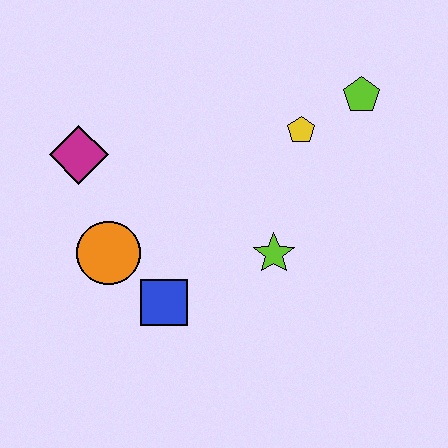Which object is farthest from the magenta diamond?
The lime pentagon is farthest from the magenta diamond.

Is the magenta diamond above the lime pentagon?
No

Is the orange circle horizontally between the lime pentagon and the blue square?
No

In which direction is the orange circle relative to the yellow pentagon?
The orange circle is to the left of the yellow pentagon.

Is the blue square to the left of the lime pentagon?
Yes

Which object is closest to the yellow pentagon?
The lime pentagon is closest to the yellow pentagon.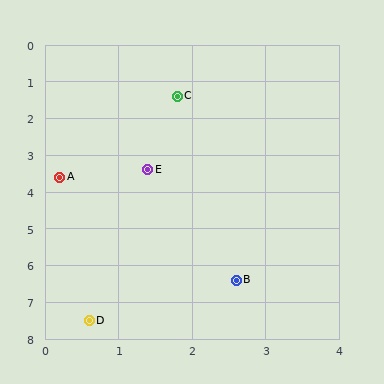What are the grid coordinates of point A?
Point A is at approximately (0.2, 3.6).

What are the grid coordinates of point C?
Point C is at approximately (1.8, 1.4).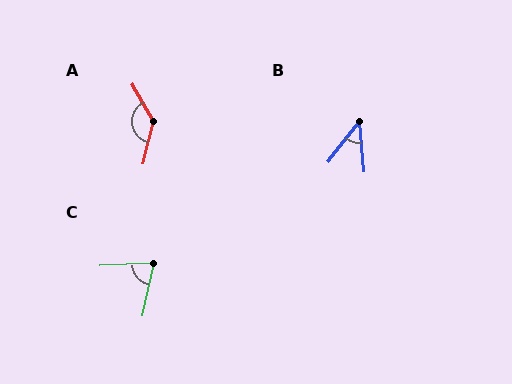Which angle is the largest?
A, at approximately 136 degrees.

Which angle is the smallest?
B, at approximately 43 degrees.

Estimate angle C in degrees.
Approximately 75 degrees.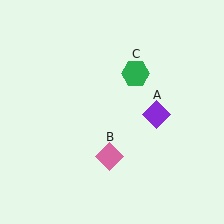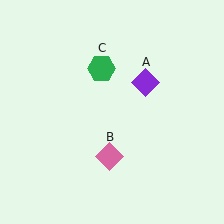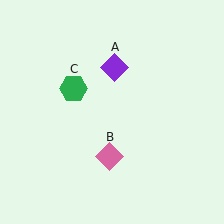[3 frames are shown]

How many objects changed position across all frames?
2 objects changed position: purple diamond (object A), green hexagon (object C).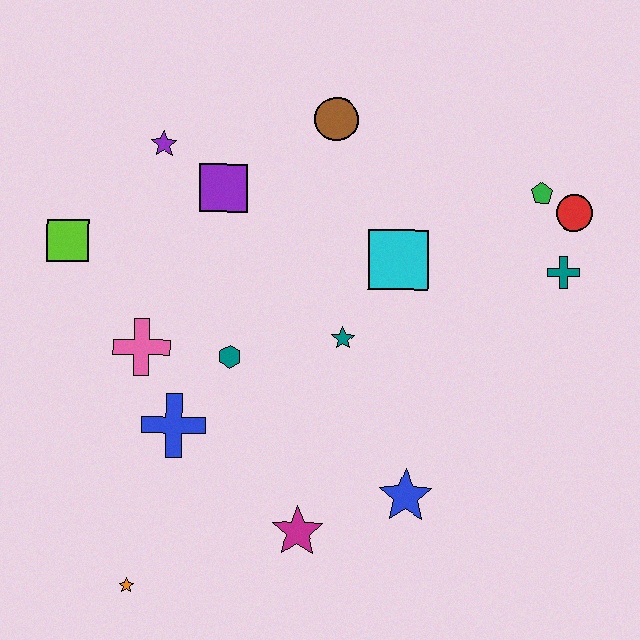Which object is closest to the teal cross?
The red circle is closest to the teal cross.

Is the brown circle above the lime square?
Yes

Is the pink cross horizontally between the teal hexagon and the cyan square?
No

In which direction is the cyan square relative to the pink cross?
The cyan square is to the right of the pink cross.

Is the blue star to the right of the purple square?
Yes